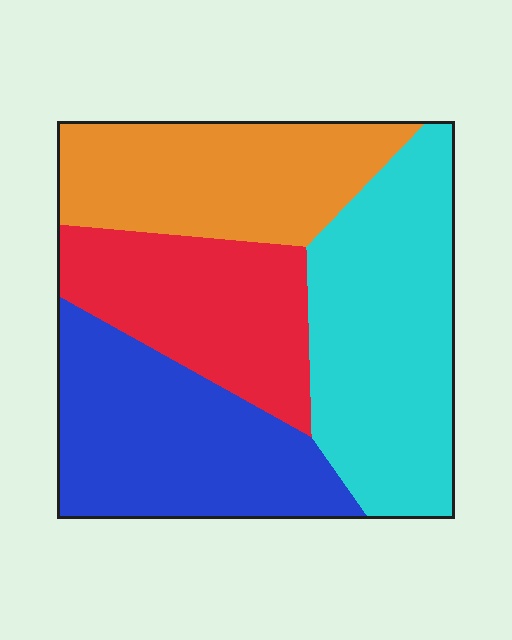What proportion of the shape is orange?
Orange takes up about one quarter (1/4) of the shape.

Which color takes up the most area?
Cyan, at roughly 30%.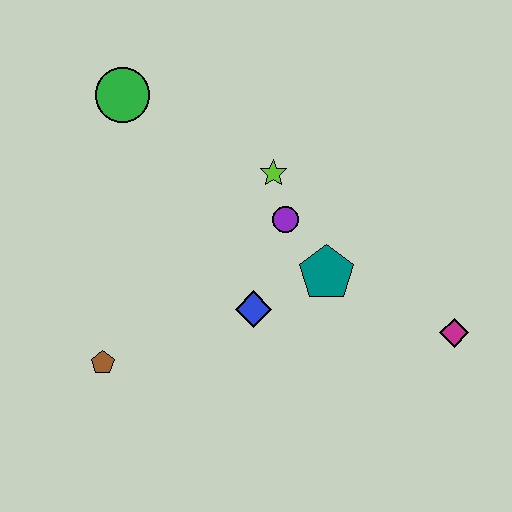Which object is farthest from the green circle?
The magenta diamond is farthest from the green circle.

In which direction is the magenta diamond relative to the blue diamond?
The magenta diamond is to the right of the blue diamond.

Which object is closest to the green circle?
The lime star is closest to the green circle.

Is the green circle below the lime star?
No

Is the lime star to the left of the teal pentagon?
Yes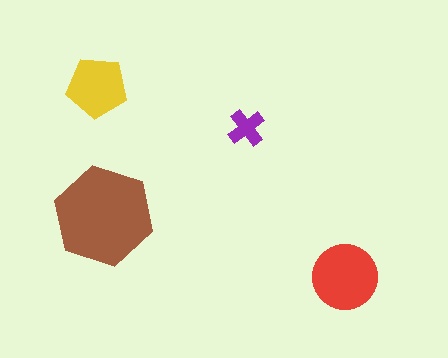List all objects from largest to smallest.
The brown hexagon, the red circle, the yellow pentagon, the purple cross.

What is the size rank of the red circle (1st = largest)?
2nd.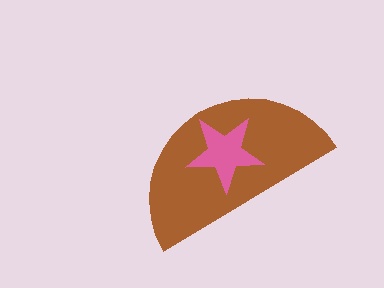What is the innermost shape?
The pink star.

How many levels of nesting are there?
2.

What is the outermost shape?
The brown semicircle.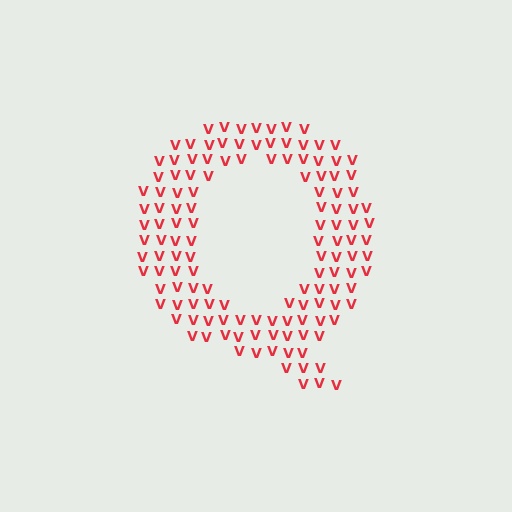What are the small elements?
The small elements are letter V's.